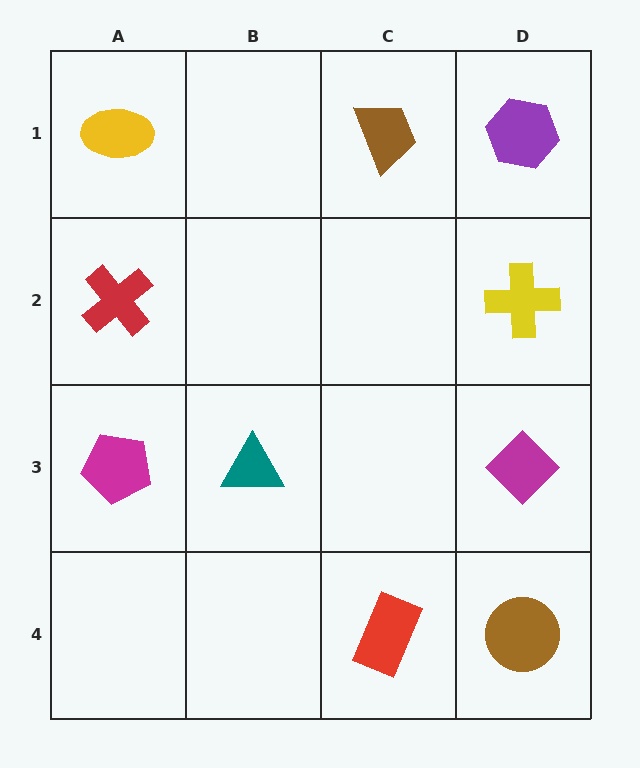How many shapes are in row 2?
2 shapes.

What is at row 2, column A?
A red cross.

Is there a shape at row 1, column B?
No, that cell is empty.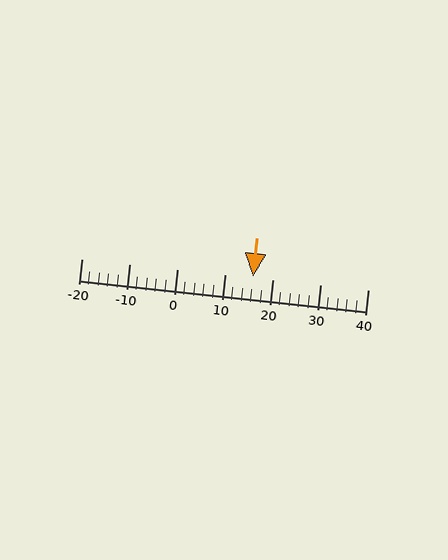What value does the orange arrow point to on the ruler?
The orange arrow points to approximately 16.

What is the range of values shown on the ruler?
The ruler shows values from -20 to 40.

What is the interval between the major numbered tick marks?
The major tick marks are spaced 10 units apart.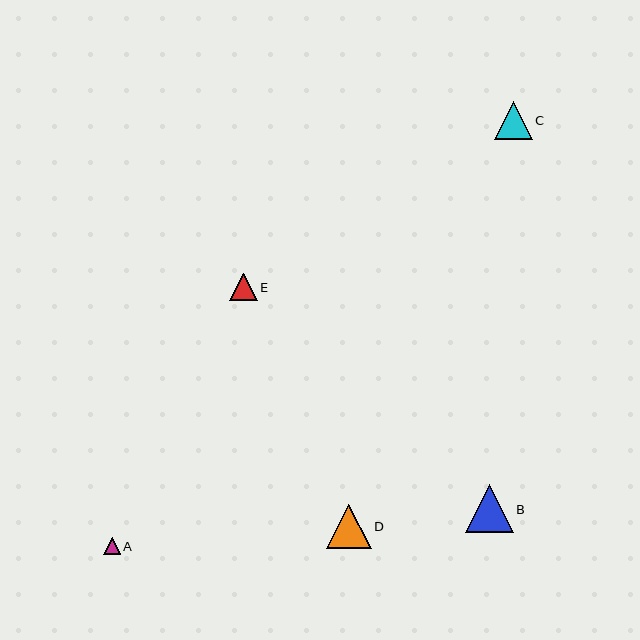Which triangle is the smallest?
Triangle A is the smallest with a size of approximately 17 pixels.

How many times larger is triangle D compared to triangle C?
Triangle D is approximately 1.2 times the size of triangle C.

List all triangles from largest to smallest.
From largest to smallest: B, D, C, E, A.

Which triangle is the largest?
Triangle B is the largest with a size of approximately 48 pixels.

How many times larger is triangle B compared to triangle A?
Triangle B is approximately 2.9 times the size of triangle A.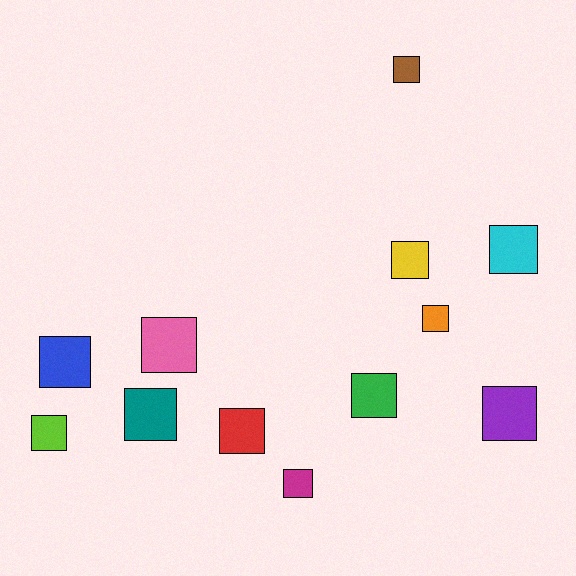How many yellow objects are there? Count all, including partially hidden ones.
There is 1 yellow object.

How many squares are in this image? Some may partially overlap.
There are 12 squares.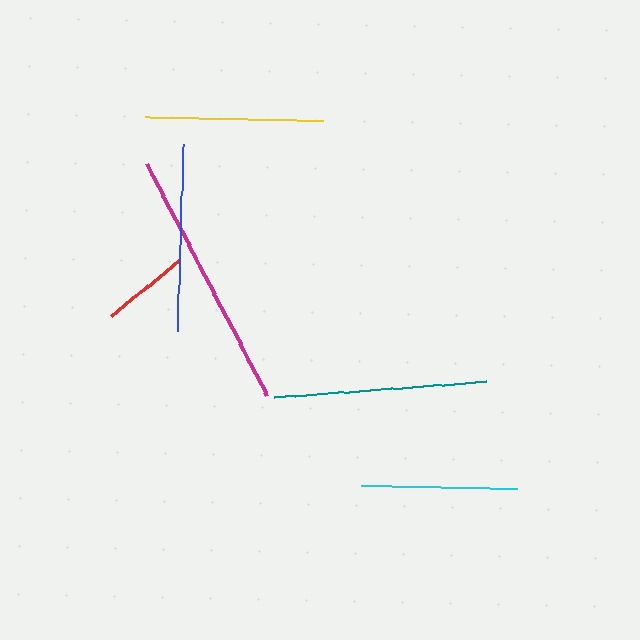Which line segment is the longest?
The magenta line is the longest at approximately 261 pixels.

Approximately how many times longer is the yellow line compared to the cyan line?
The yellow line is approximately 1.1 times the length of the cyan line.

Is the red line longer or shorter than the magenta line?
The magenta line is longer than the red line.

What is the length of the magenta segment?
The magenta segment is approximately 261 pixels long.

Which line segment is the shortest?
The red line is the shortest at approximately 89 pixels.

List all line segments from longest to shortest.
From longest to shortest: magenta, teal, blue, yellow, cyan, red.